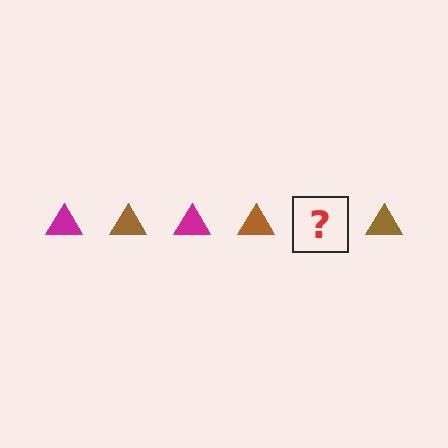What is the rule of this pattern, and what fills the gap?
The rule is that the pattern cycles through magenta, brown triangles. The gap should be filled with a magenta triangle.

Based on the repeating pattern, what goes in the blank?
The blank should be a magenta triangle.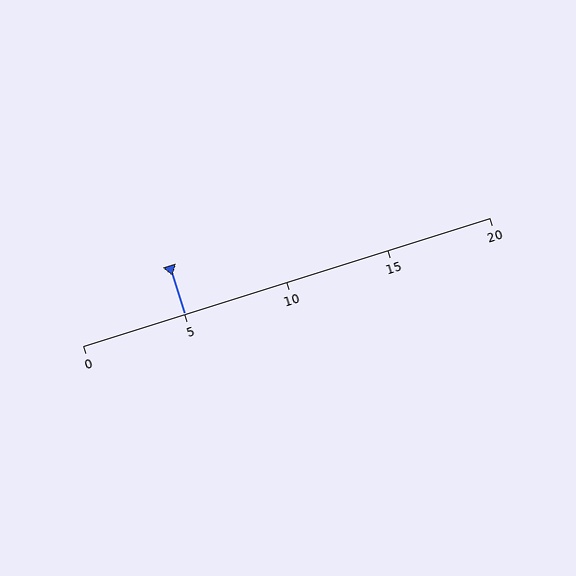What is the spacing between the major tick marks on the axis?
The major ticks are spaced 5 apart.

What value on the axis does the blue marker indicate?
The marker indicates approximately 5.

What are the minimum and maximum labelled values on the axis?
The axis runs from 0 to 20.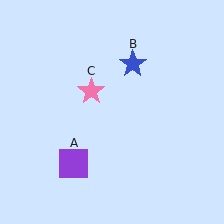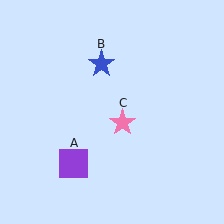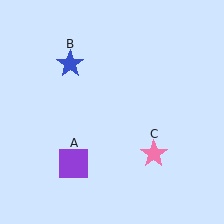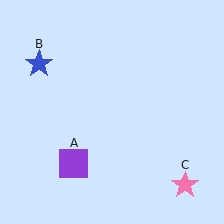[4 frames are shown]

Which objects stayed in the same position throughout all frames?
Purple square (object A) remained stationary.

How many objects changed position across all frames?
2 objects changed position: blue star (object B), pink star (object C).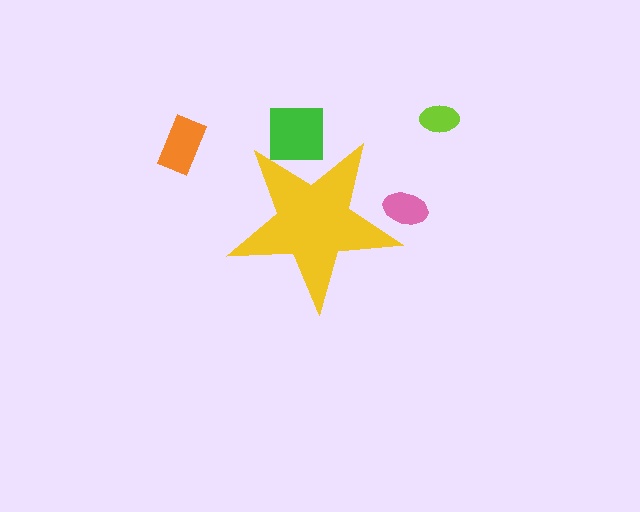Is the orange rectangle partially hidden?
No, the orange rectangle is fully visible.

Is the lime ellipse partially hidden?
No, the lime ellipse is fully visible.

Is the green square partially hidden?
Yes, the green square is partially hidden behind the yellow star.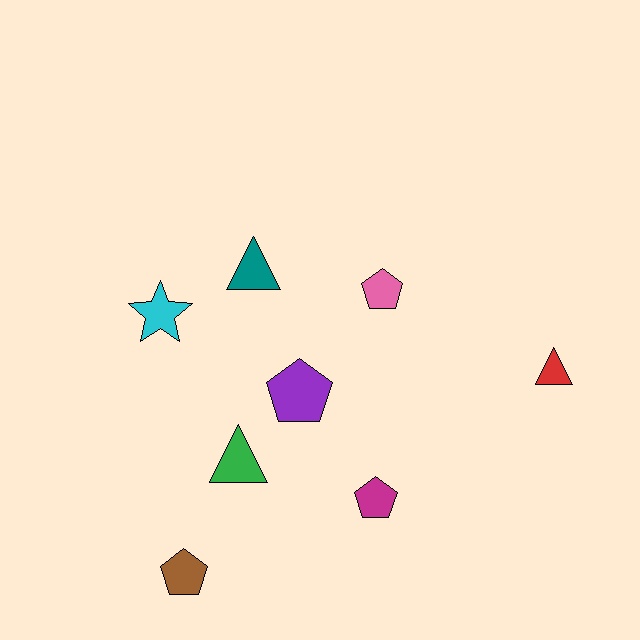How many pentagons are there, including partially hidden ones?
There are 4 pentagons.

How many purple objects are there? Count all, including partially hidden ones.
There is 1 purple object.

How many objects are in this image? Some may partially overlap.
There are 8 objects.